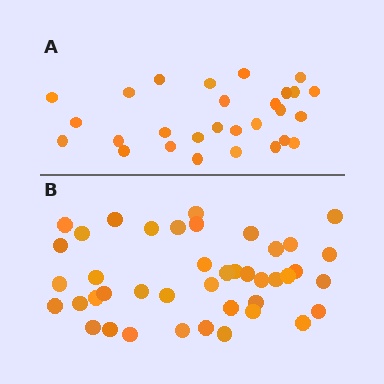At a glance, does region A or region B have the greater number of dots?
Region B (the bottom region) has more dots.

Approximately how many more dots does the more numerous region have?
Region B has approximately 15 more dots than region A.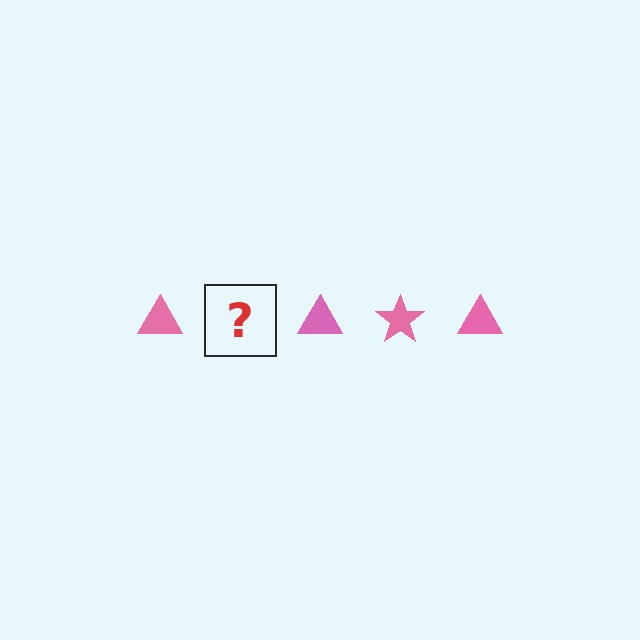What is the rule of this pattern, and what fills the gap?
The rule is that the pattern cycles through triangle, star shapes in pink. The gap should be filled with a pink star.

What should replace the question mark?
The question mark should be replaced with a pink star.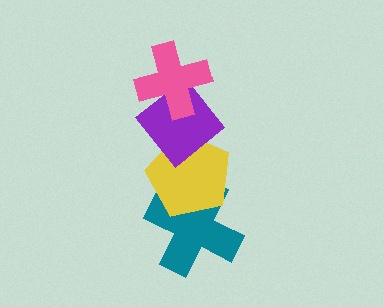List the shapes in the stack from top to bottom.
From top to bottom: the pink cross, the purple diamond, the yellow pentagon, the teal cross.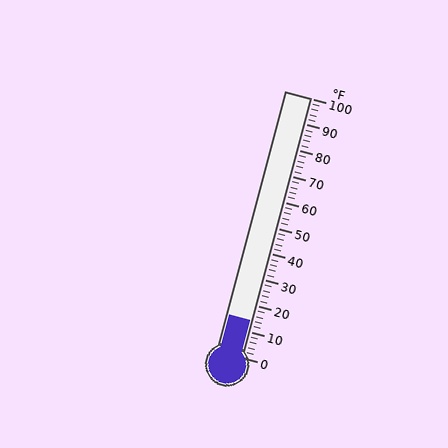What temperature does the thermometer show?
The thermometer shows approximately 14°F.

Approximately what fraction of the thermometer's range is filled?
The thermometer is filled to approximately 15% of its range.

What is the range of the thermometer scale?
The thermometer scale ranges from 0°F to 100°F.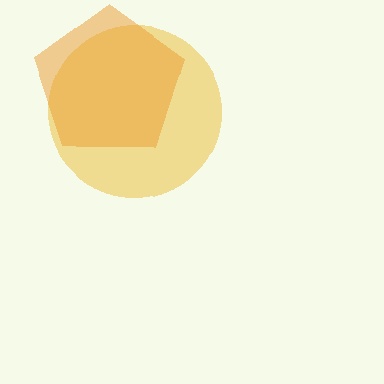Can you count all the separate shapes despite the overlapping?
Yes, there are 2 separate shapes.